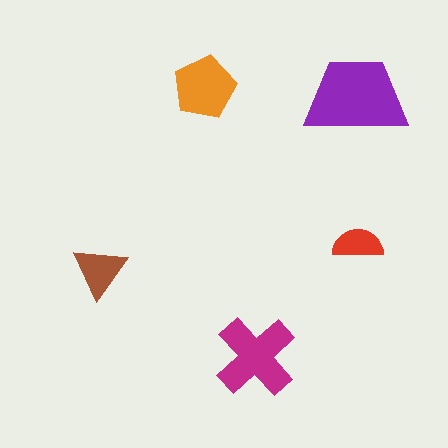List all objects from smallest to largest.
The red semicircle, the brown triangle, the orange pentagon, the magenta cross, the purple trapezoid.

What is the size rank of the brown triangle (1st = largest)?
4th.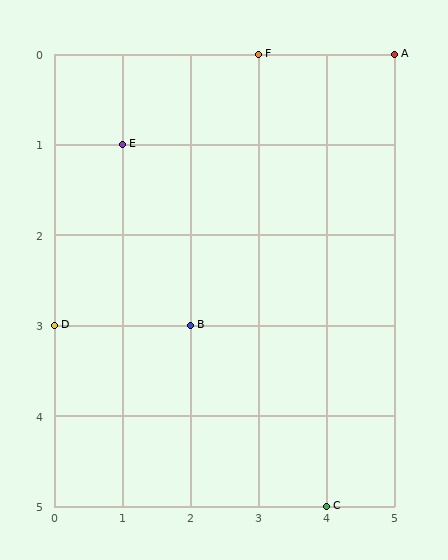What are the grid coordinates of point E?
Point E is at grid coordinates (1, 1).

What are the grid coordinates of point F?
Point F is at grid coordinates (3, 0).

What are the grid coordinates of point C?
Point C is at grid coordinates (4, 5).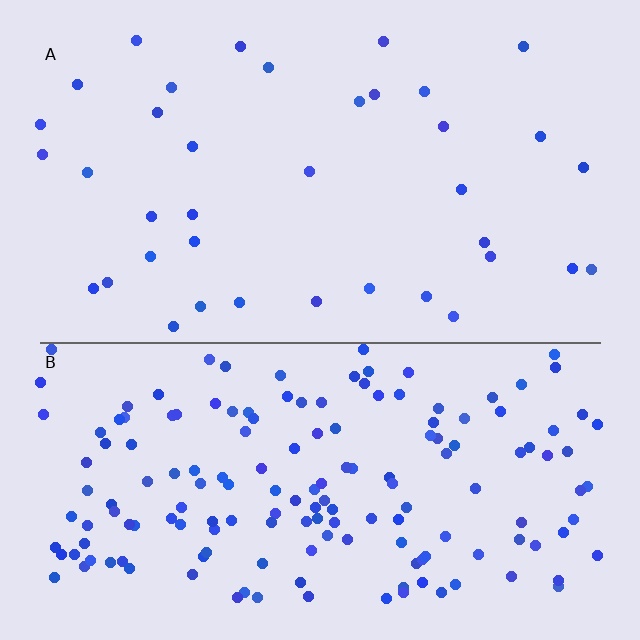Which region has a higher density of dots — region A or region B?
B (the bottom).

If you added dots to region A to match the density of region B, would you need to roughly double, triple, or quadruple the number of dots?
Approximately quadruple.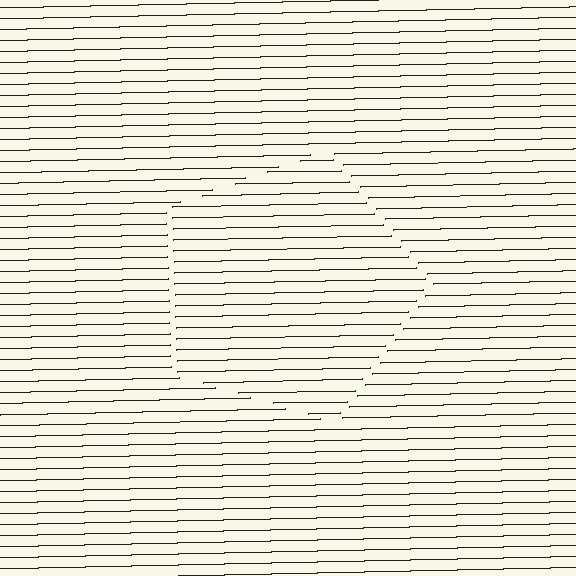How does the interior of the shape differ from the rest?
The interior of the shape contains the same grating, shifted by half a period — the contour is defined by the phase discontinuity where line-ends from the inner and outer gratings abut.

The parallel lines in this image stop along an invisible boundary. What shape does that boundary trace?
An illusory pentagon. The interior of the shape contains the same grating, shifted by half a period — the contour is defined by the phase discontinuity where line-ends from the inner and outer gratings abut.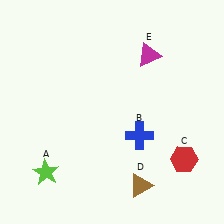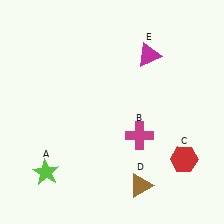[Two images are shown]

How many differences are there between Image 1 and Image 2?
There is 1 difference between the two images.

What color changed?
The cross (B) changed from blue in Image 1 to magenta in Image 2.